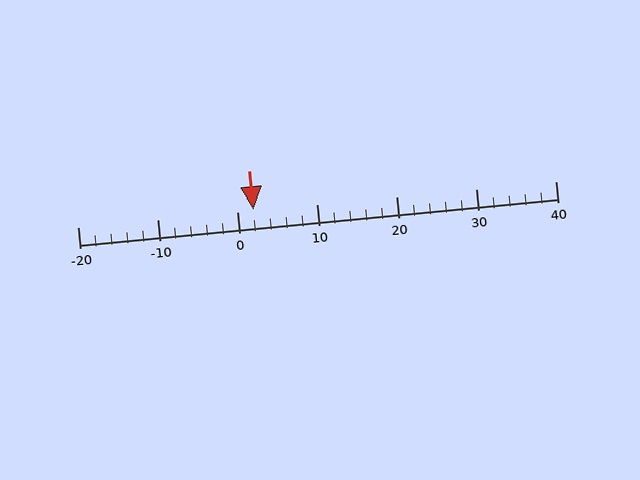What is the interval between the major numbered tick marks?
The major tick marks are spaced 10 units apart.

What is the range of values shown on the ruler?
The ruler shows values from -20 to 40.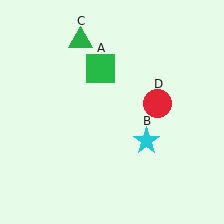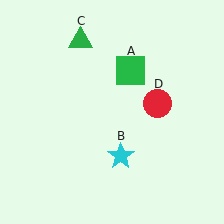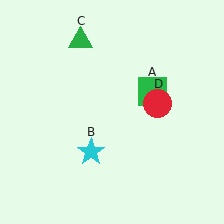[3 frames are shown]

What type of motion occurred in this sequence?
The green square (object A), cyan star (object B) rotated clockwise around the center of the scene.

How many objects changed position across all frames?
2 objects changed position: green square (object A), cyan star (object B).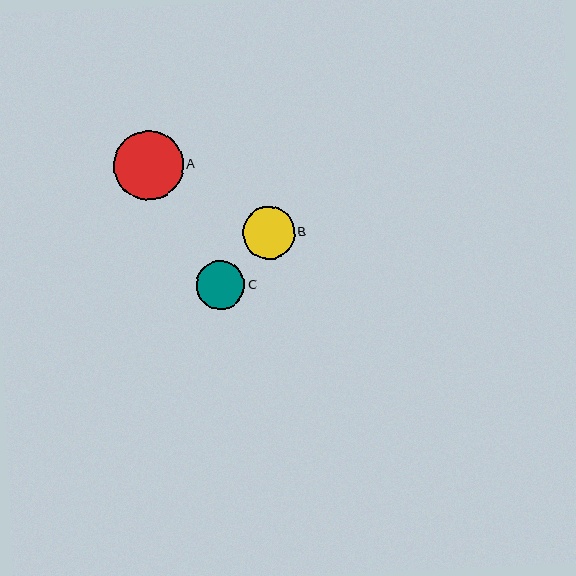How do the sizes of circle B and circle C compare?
Circle B and circle C are approximately the same size.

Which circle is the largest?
Circle A is the largest with a size of approximately 69 pixels.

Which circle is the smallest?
Circle C is the smallest with a size of approximately 48 pixels.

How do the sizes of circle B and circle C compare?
Circle B and circle C are approximately the same size.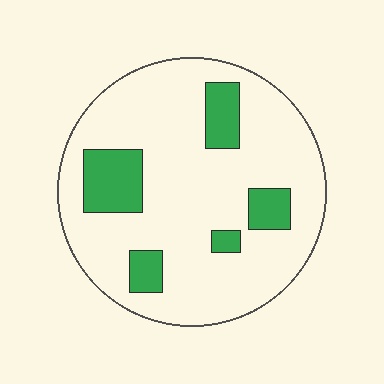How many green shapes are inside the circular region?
5.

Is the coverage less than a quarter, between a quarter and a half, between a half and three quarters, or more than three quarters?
Less than a quarter.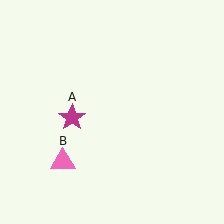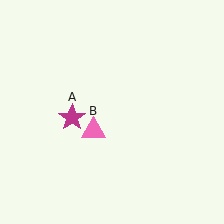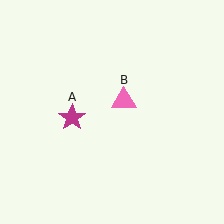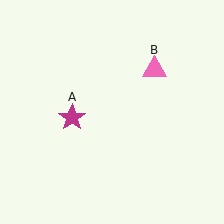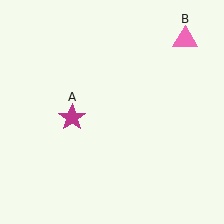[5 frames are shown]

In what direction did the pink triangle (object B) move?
The pink triangle (object B) moved up and to the right.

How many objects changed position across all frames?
1 object changed position: pink triangle (object B).